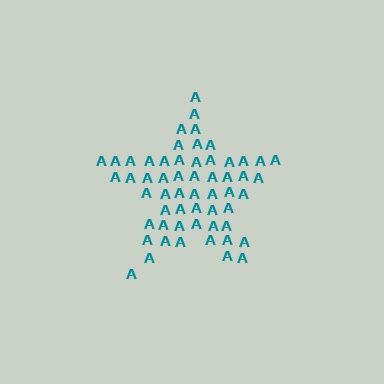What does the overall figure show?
The overall figure shows a star.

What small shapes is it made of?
It is made of small letter A's.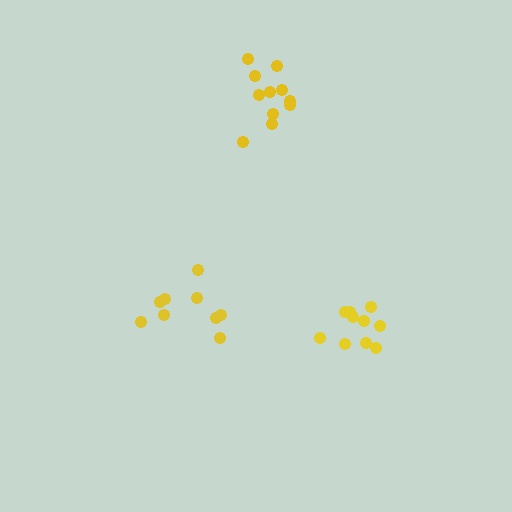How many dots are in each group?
Group 1: 9 dots, Group 2: 10 dots, Group 3: 11 dots (30 total).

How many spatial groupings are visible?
There are 3 spatial groupings.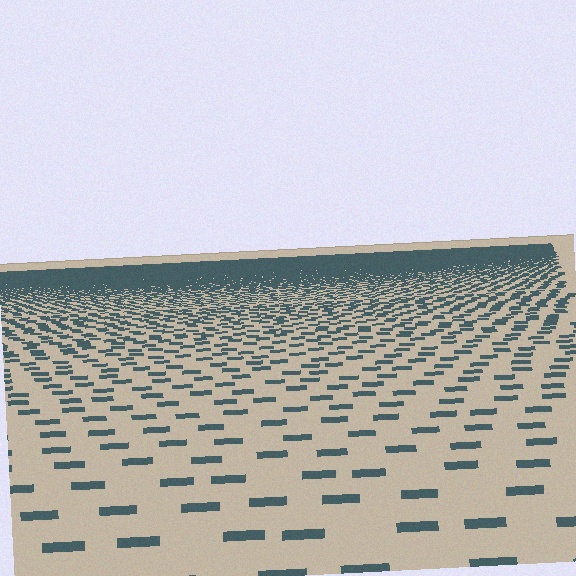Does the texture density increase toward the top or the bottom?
Density increases toward the top.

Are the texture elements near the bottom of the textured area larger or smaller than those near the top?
Larger. Near the bottom, elements are closer to the viewer and appear at a bigger on-screen size.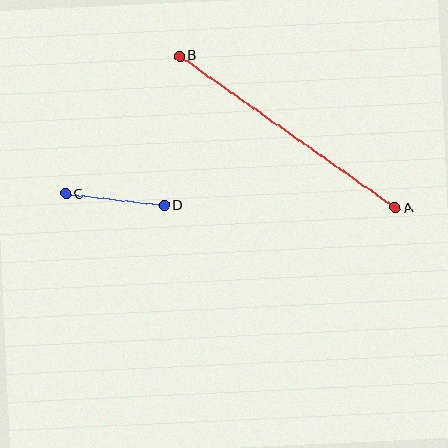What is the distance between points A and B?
The distance is approximately 264 pixels.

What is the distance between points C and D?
The distance is approximately 99 pixels.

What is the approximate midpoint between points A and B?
The midpoint is at approximately (287, 132) pixels.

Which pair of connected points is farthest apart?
Points A and B are farthest apart.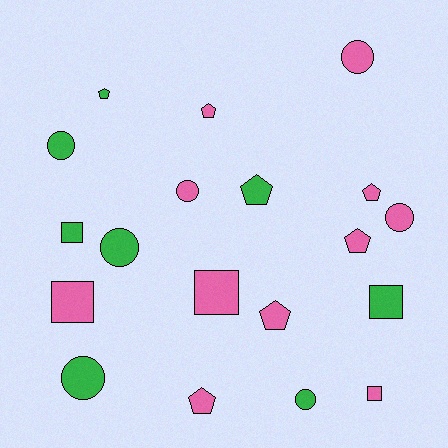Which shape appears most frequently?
Pentagon, with 7 objects.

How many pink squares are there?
There are 3 pink squares.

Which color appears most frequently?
Pink, with 11 objects.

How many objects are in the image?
There are 19 objects.